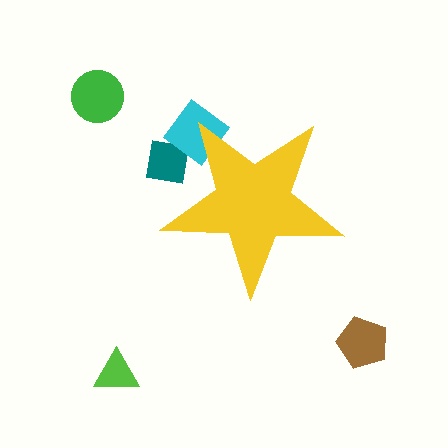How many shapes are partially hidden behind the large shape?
2 shapes are partially hidden.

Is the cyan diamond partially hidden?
Yes, the cyan diamond is partially hidden behind the yellow star.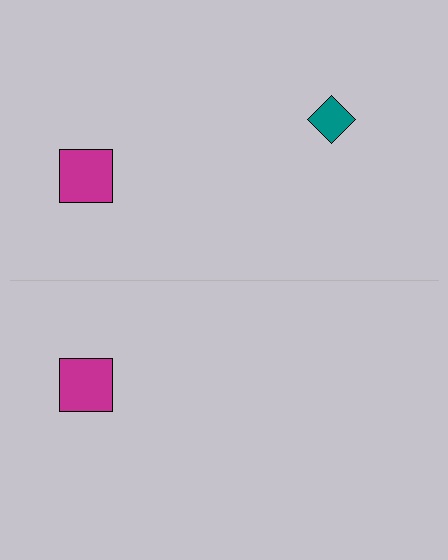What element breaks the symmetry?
A teal diamond is missing from the bottom side.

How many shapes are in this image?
There are 3 shapes in this image.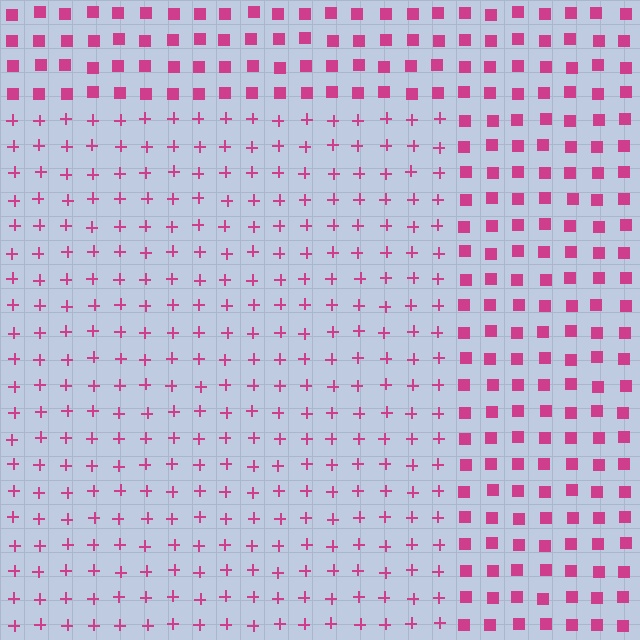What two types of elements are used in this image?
The image uses plus signs inside the rectangle region and squares outside it.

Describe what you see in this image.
The image is filled with small magenta elements arranged in a uniform grid. A rectangle-shaped region contains plus signs, while the surrounding area contains squares. The boundary is defined purely by the change in element shape.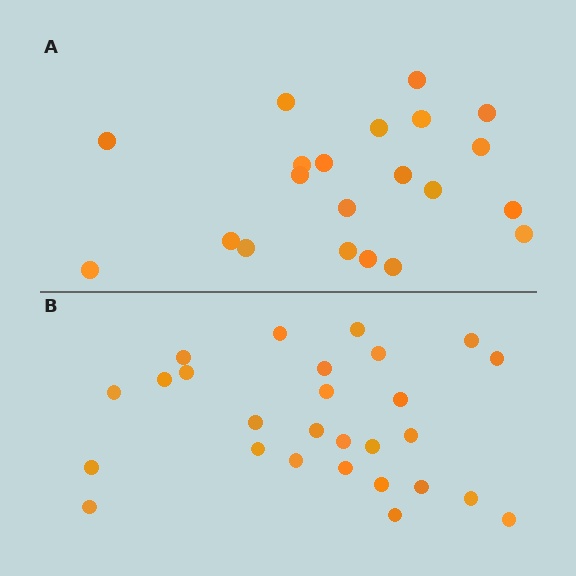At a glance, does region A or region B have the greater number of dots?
Region B (the bottom region) has more dots.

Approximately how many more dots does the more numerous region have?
Region B has about 6 more dots than region A.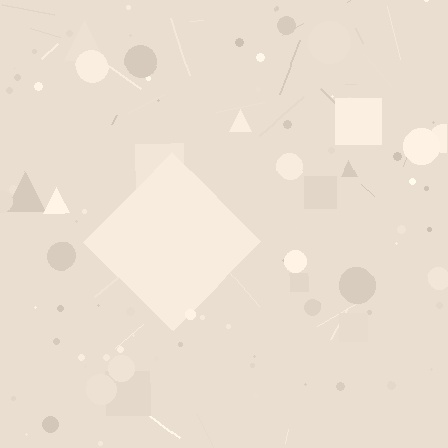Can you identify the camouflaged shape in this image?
The camouflaged shape is a diamond.